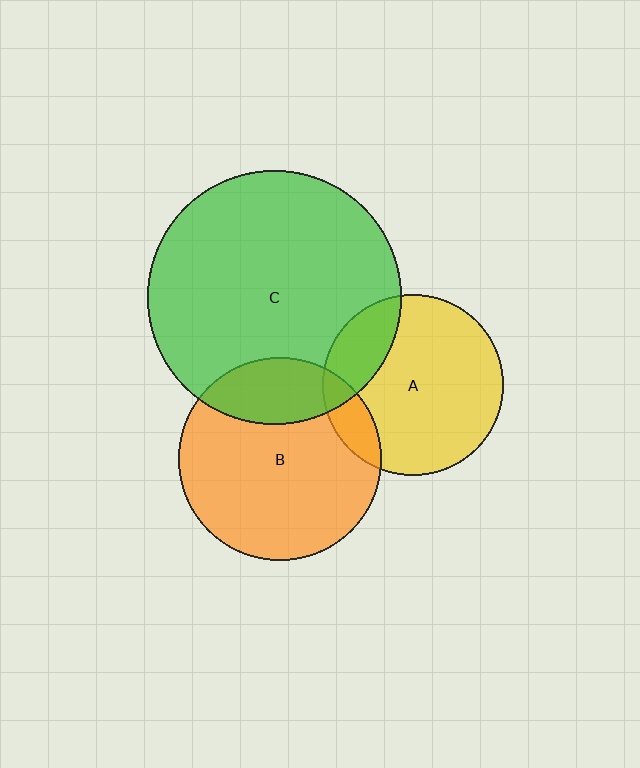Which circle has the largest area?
Circle C (green).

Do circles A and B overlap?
Yes.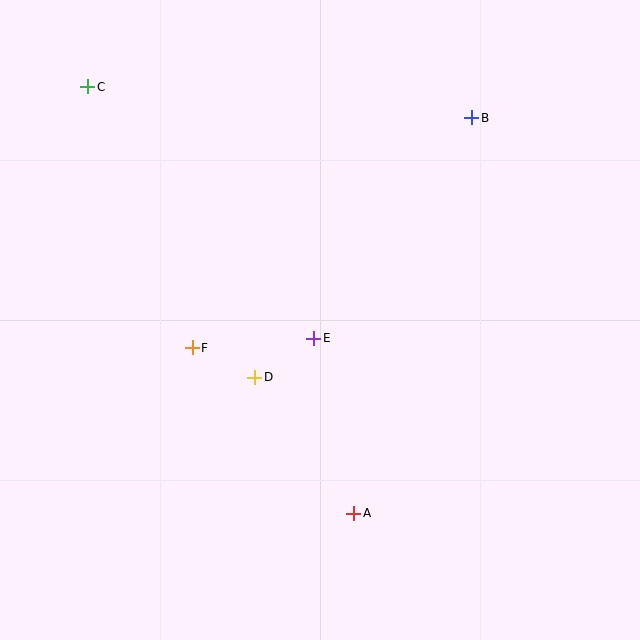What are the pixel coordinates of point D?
Point D is at (255, 377).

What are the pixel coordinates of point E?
Point E is at (314, 338).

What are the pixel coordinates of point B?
Point B is at (472, 118).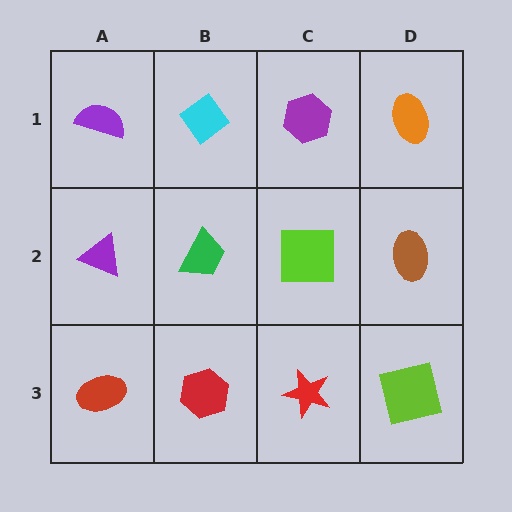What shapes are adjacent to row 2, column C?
A purple hexagon (row 1, column C), a red star (row 3, column C), a green trapezoid (row 2, column B), a brown ellipse (row 2, column D).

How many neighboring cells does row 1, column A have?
2.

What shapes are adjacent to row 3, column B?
A green trapezoid (row 2, column B), a red ellipse (row 3, column A), a red star (row 3, column C).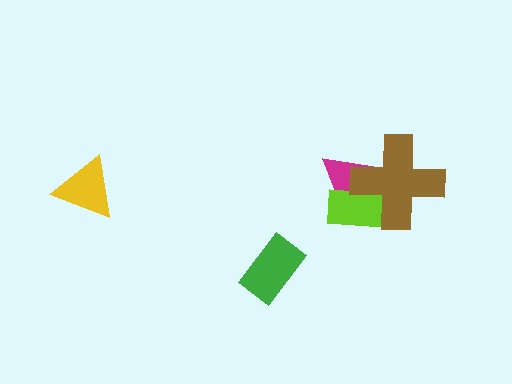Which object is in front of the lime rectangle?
The brown cross is in front of the lime rectangle.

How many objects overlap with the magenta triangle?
2 objects overlap with the magenta triangle.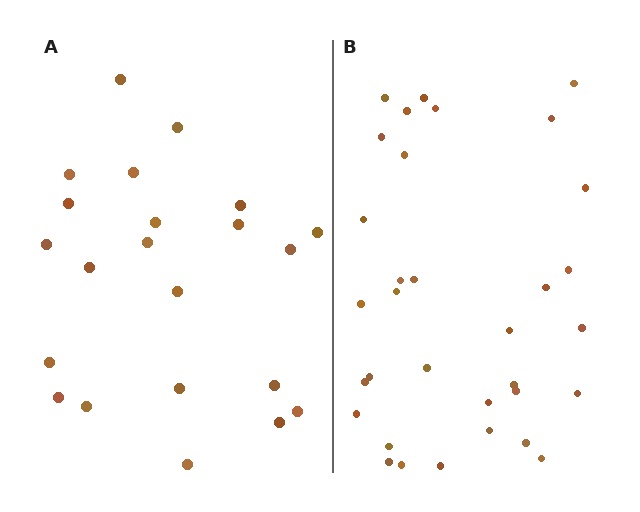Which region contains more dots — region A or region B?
Region B (the right region) has more dots.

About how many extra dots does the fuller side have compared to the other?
Region B has roughly 12 or so more dots than region A.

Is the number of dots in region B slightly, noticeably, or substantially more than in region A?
Region B has substantially more. The ratio is roughly 1.5 to 1.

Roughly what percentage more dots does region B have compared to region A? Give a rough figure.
About 50% more.